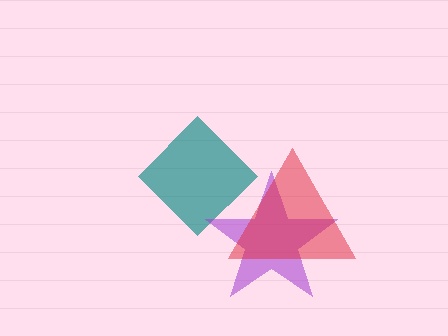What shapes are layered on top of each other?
The layered shapes are: a teal diamond, a purple star, a red triangle.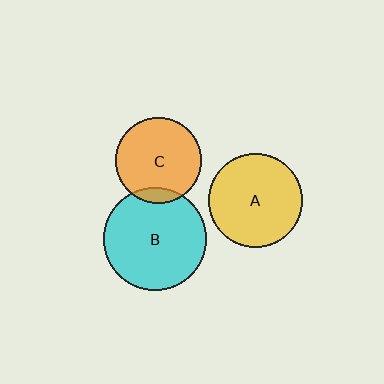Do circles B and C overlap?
Yes.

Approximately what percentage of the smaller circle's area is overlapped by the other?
Approximately 10%.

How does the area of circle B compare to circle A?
Approximately 1.2 times.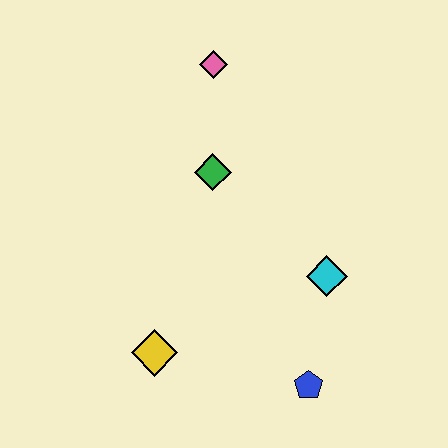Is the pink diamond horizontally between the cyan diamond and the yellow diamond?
Yes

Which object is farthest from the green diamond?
The blue pentagon is farthest from the green diamond.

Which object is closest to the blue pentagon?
The cyan diamond is closest to the blue pentagon.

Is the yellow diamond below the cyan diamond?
Yes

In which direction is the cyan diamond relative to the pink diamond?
The cyan diamond is below the pink diamond.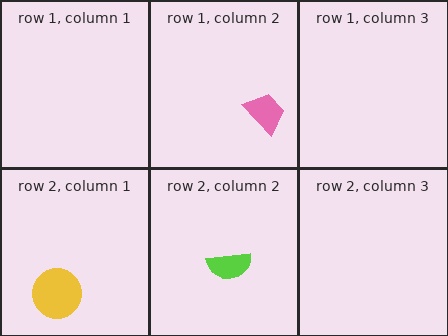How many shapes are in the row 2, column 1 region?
1.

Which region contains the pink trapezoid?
The row 1, column 2 region.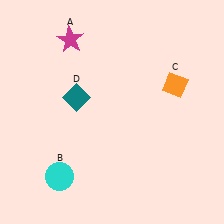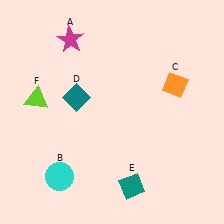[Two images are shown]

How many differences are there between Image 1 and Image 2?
There are 2 differences between the two images.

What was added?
A teal diamond (E), a lime triangle (F) were added in Image 2.